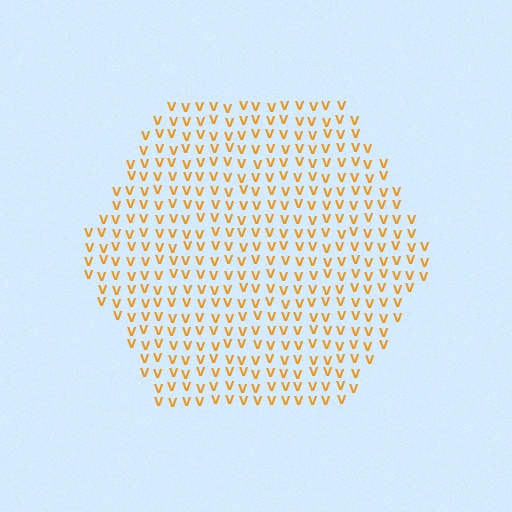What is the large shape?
The large shape is a hexagon.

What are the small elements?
The small elements are letter V's.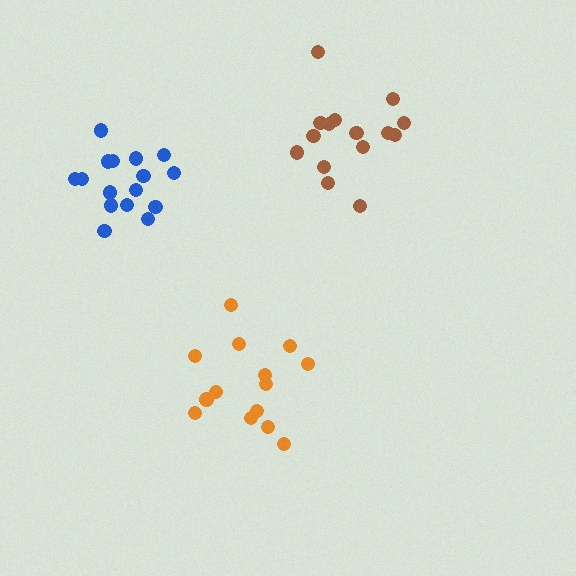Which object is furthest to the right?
The brown cluster is rightmost.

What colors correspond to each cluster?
The clusters are colored: brown, orange, blue.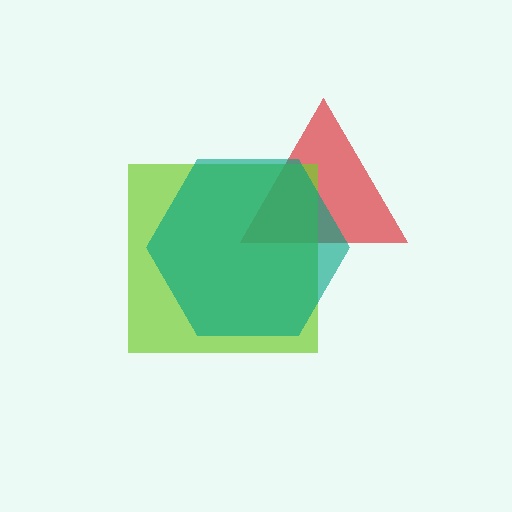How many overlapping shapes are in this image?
There are 3 overlapping shapes in the image.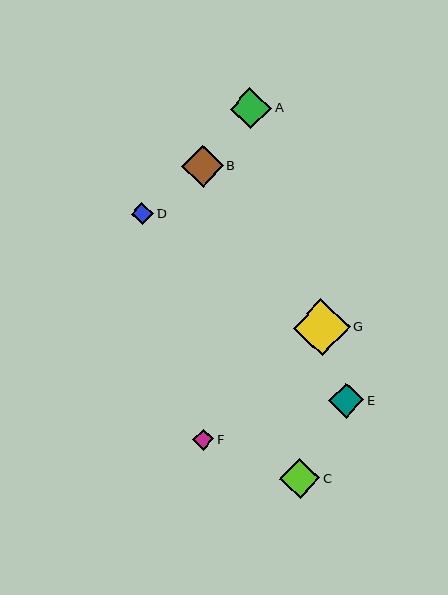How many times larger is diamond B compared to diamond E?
Diamond B is approximately 1.2 times the size of diamond E.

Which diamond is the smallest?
Diamond F is the smallest with a size of approximately 21 pixels.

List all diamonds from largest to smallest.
From largest to smallest: G, B, A, C, E, D, F.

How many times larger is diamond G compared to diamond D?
Diamond G is approximately 2.6 times the size of diamond D.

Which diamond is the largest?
Diamond G is the largest with a size of approximately 57 pixels.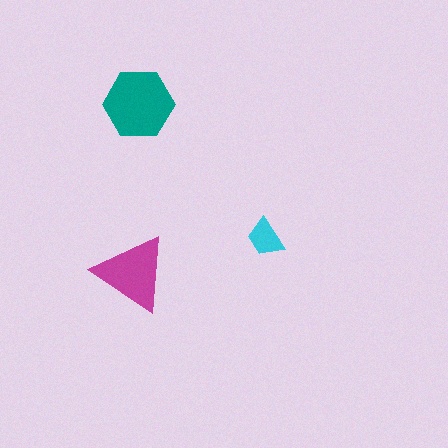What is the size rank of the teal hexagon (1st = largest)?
1st.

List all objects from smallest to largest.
The cyan trapezoid, the magenta triangle, the teal hexagon.